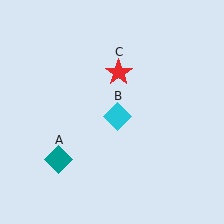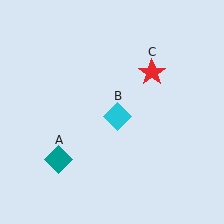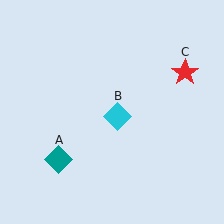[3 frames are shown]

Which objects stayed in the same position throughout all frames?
Teal diamond (object A) and cyan diamond (object B) remained stationary.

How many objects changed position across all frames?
1 object changed position: red star (object C).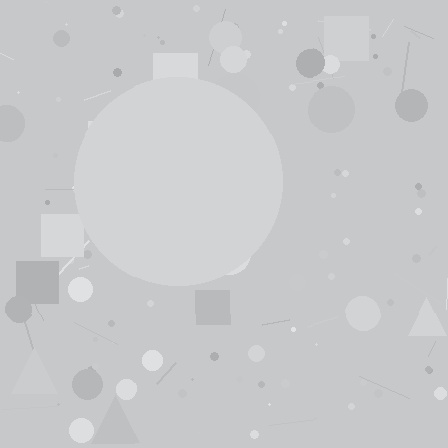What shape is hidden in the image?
A circle is hidden in the image.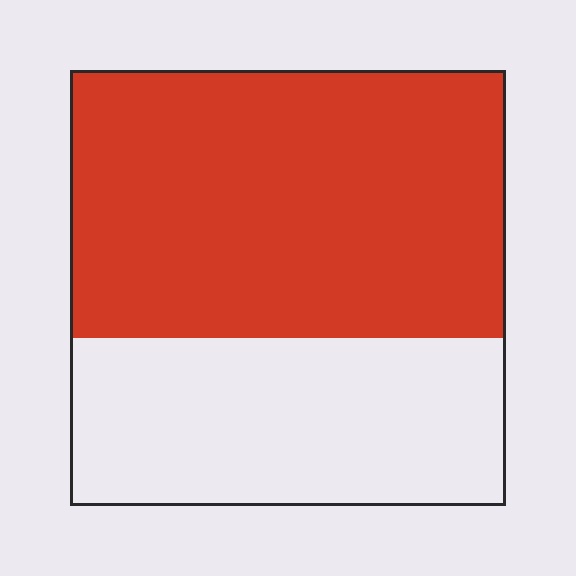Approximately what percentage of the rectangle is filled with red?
Approximately 60%.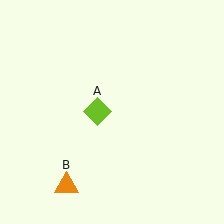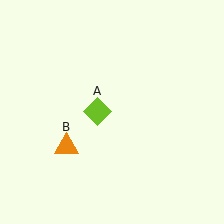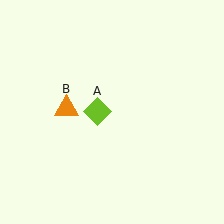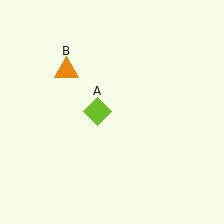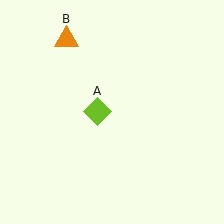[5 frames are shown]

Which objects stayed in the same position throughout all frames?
Lime diamond (object A) remained stationary.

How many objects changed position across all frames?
1 object changed position: orange triangle (object B).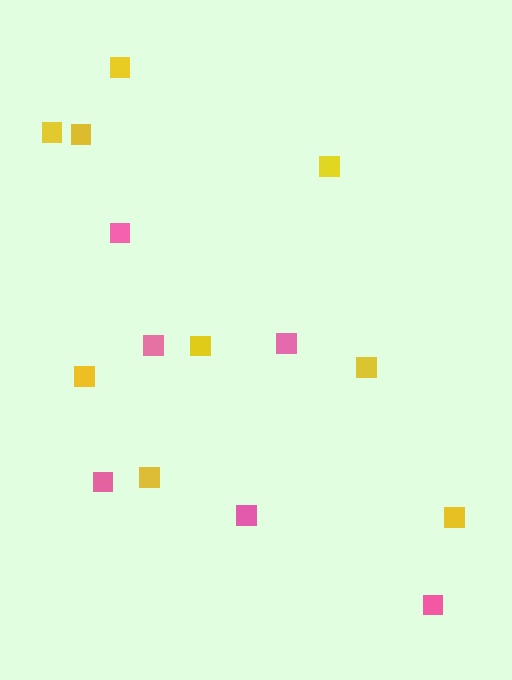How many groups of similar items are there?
There are 2 groups: one group of yellow squares (9) and one group of pink squares (6).